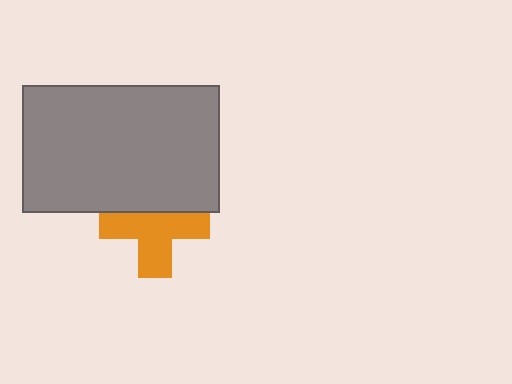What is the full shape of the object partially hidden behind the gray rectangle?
The partially hidden object is an orange cross.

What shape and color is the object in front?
The object in front is a gray rectangle.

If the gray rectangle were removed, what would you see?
You would see the complete orange cross.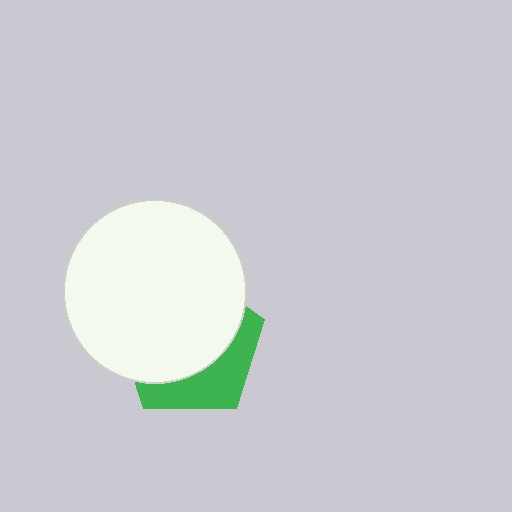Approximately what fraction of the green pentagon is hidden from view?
Roughly 66% of the green pentagon is hidden behind the white circle.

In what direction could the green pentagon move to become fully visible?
The green pentagon could move toward the lower-right. That would shift it out from behind the white circle entirely.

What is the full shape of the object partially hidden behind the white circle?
The partially hidden object is a green pentagon.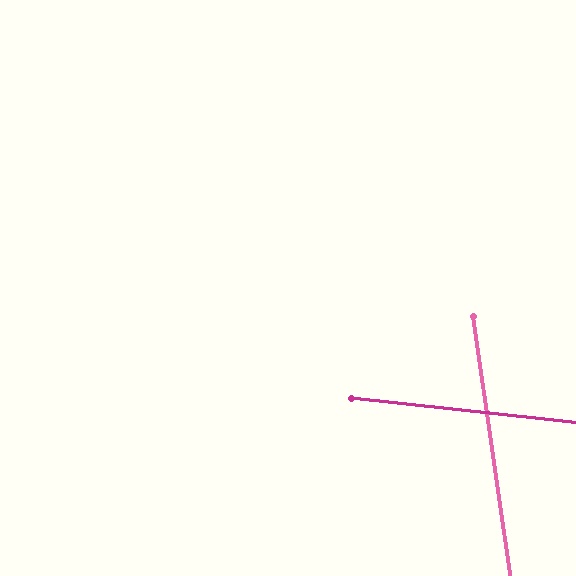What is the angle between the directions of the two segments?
Approximately 76 degrees.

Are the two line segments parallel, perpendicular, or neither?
Neither parallel nor perpendicular — they differ by about 76°.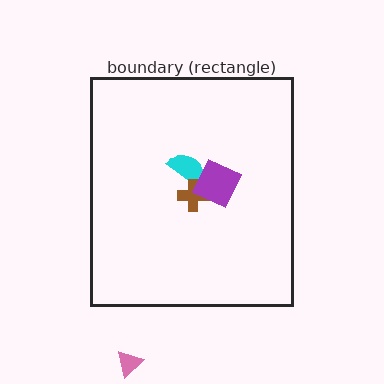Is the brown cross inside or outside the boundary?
Inside.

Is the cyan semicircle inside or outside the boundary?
Inside.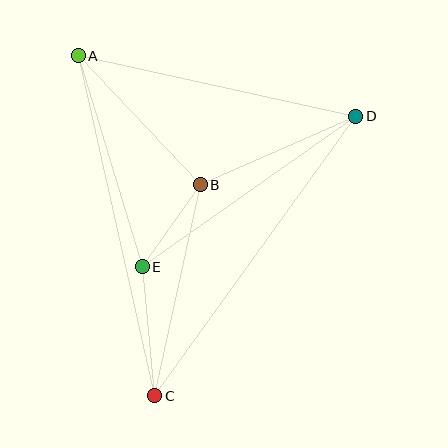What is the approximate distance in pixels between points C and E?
The distance between C and E is approximately 130 pixels.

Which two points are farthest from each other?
Points A and C are farthest from each other.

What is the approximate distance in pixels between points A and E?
The distance between A and E is approximately 220 pixels.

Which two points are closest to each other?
Points B and E are closest to each other.